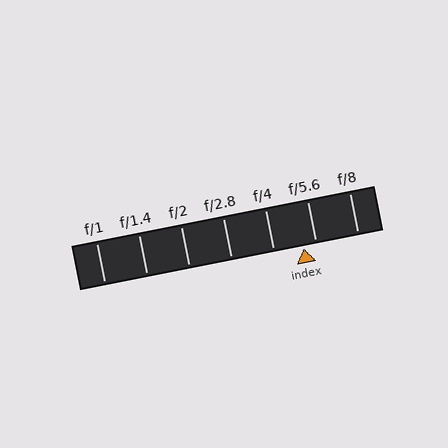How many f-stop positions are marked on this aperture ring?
There are 7 f-stop positions marked.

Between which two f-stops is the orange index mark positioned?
The index mark is between f/4 and f/5.6.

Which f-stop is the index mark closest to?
The index mark is closest to f/5.6.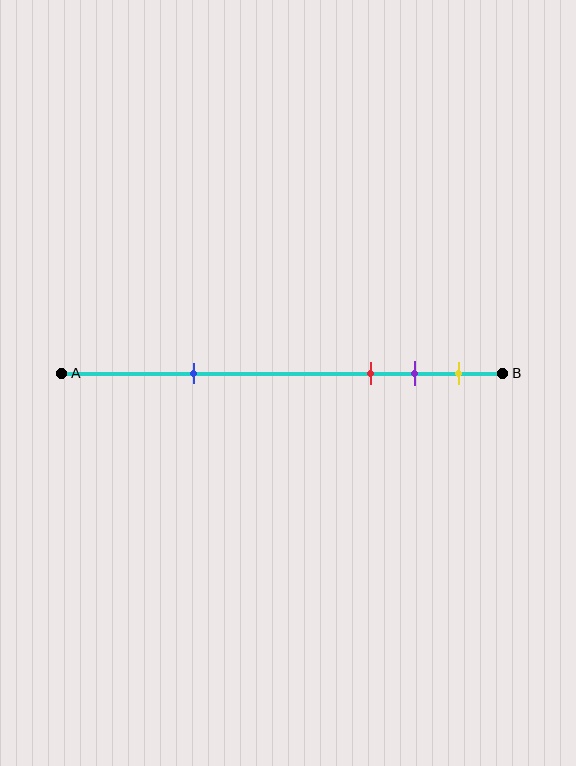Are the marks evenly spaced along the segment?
No, the marks are not evenly spaced.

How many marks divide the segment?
There are 4 marks dividing the segment.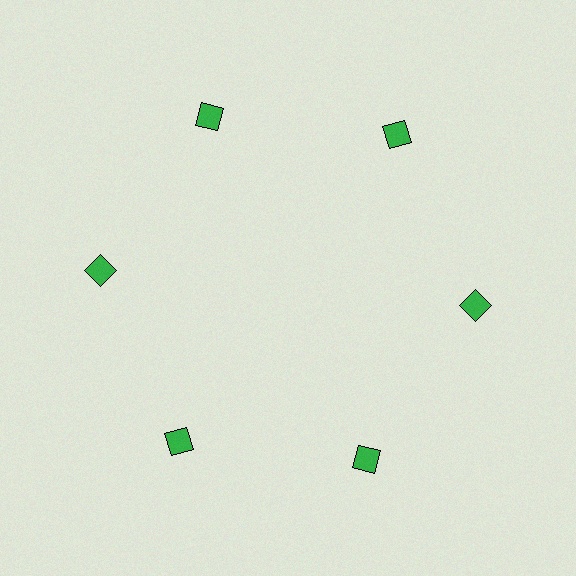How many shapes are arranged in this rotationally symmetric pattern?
There are 6 shapes, arranged in 6 groups of 1.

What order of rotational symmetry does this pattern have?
This pattern has 6-fold rotational symmetry.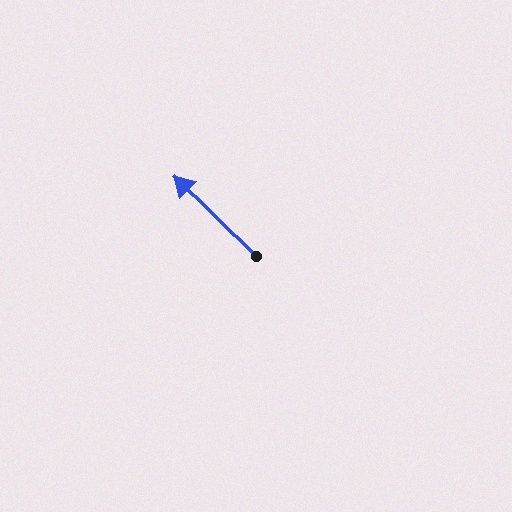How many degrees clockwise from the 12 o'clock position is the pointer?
Approximately 314 degrees.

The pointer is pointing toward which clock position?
Roughly 10 o'clock.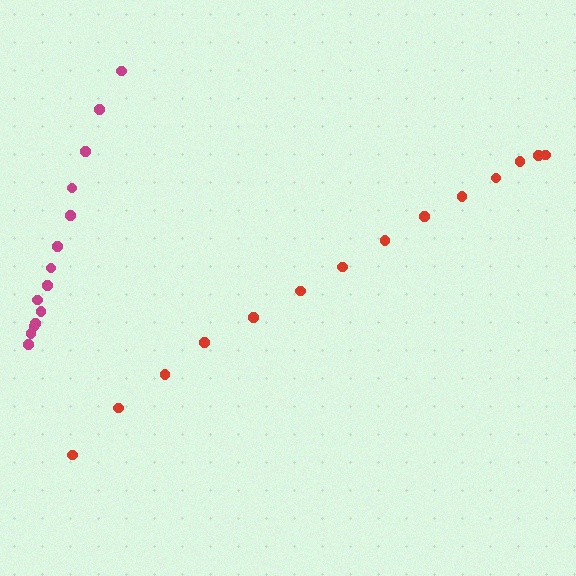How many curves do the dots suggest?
There are 2 distinct paths.